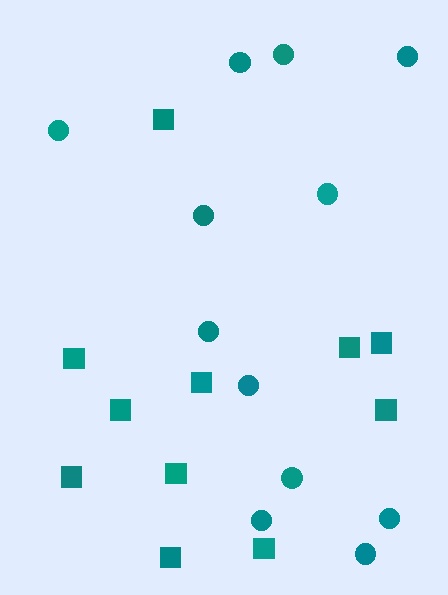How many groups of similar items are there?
There are 2 groups: one group of circles (12) and one group of squares (11).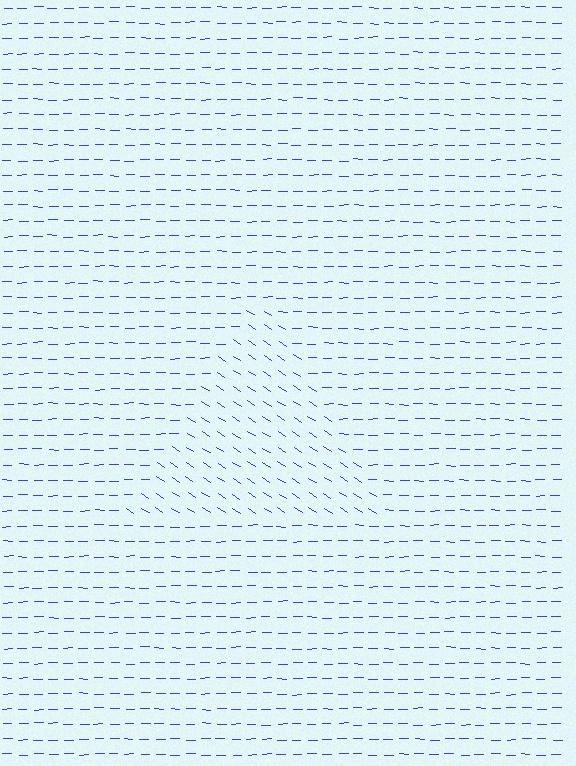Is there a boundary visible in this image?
Yes, there is a texture boundary formed by a change in line orientation.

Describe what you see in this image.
The image is filled with small blue line segments. A triangle region in the image has lines oriented differently from the surrounding lines, creating a visible texture boundary.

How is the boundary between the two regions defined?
The boundary is defined purely by a change in line orientation (approximately 33 degrees difference). All lines are the same color and thickness.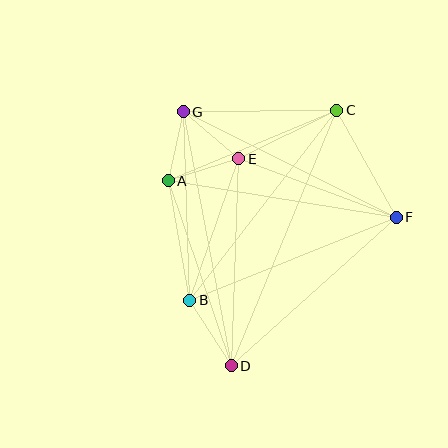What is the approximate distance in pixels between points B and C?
The distance between B and C is approximately 240 pixels.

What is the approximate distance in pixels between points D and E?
The distance between D and E is approximately 207 pixels.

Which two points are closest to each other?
Points A and G are closest to each other.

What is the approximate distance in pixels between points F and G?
The distance between F and G is approximately 238 pixels.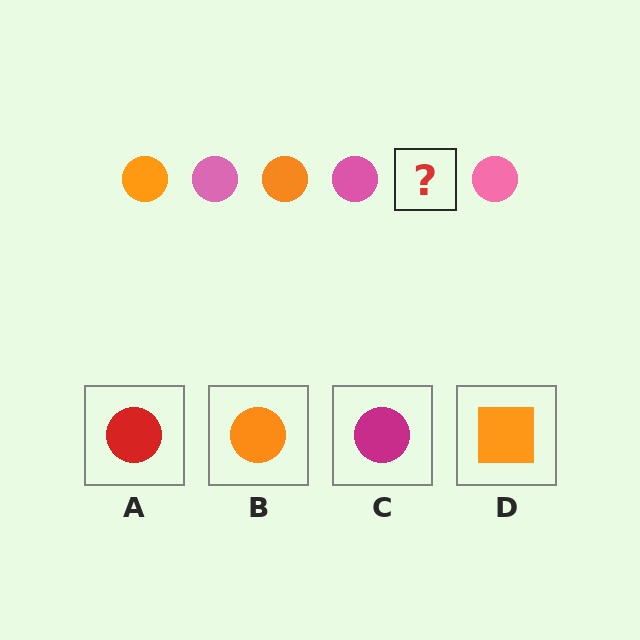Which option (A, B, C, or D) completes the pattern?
B.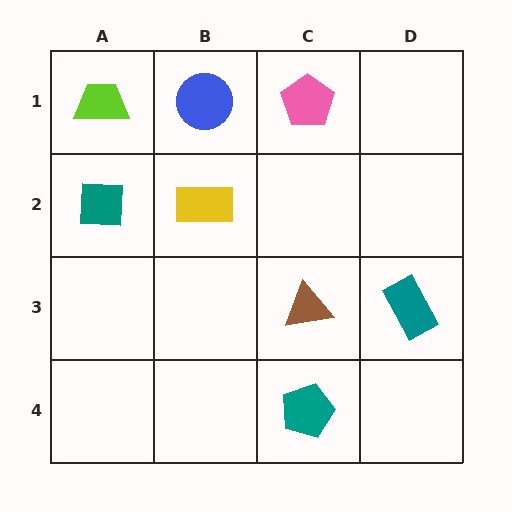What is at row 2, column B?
A yellow rectangle.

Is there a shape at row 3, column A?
No, that cell is empty.